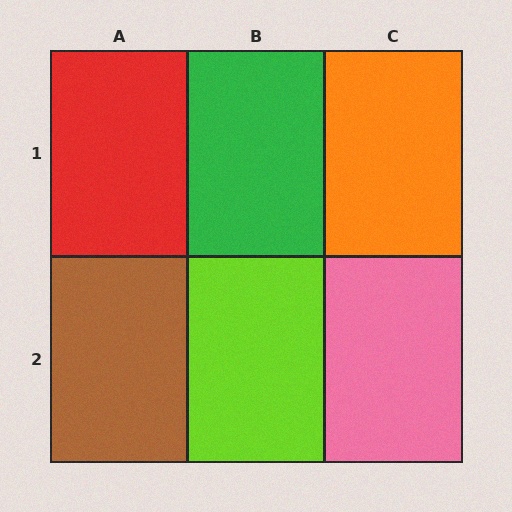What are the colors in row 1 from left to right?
Red, green, orange.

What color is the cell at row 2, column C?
Pink.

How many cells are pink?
1 cell is pink.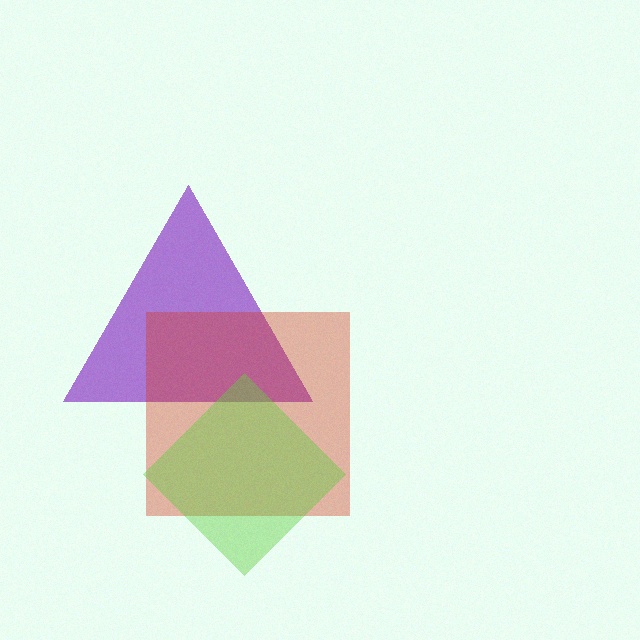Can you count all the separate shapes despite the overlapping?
Yes, there are 3 separate shapes.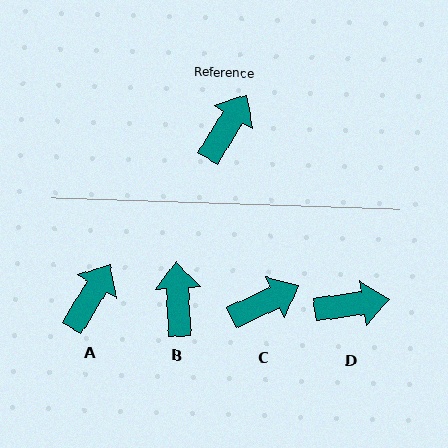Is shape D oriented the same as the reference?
No, it is off by about 51 degrees.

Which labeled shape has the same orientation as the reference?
A.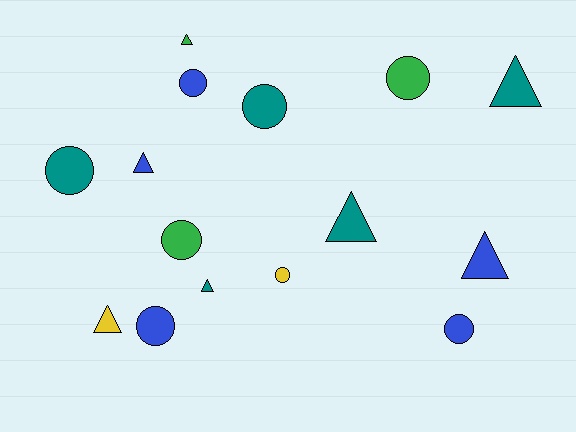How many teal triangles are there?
There are 3 teal triangles.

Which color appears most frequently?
Blue, with 5 objects.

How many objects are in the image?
There are 15 objects.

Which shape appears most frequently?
Circle, with 8 objects.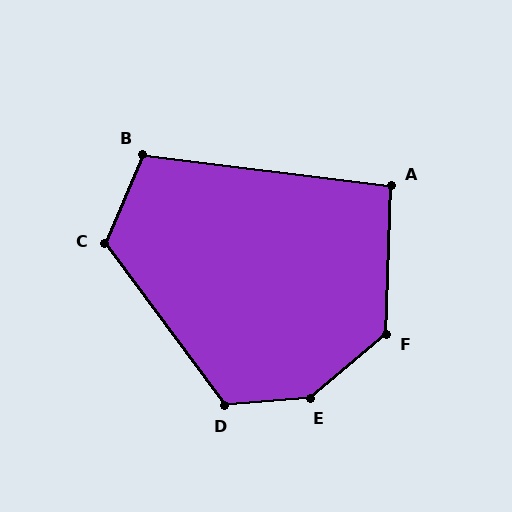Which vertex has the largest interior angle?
E, at approximately 144 degrees.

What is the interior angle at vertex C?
Approximately 120 degrees (obtuse).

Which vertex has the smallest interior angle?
A, at approximately 96 degrees.